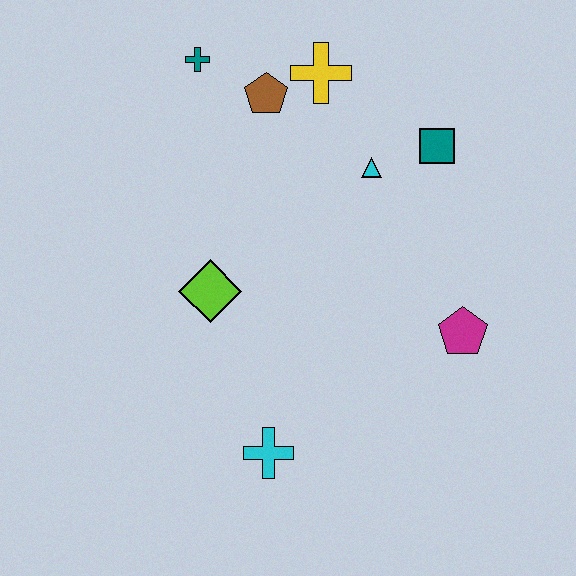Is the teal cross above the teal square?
Yes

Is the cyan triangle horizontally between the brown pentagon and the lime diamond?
No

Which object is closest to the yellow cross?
The brown pentagon is closest to the yellow cross.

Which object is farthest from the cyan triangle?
The cyan cross is farthest from the cyan triangle.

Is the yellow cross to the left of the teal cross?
No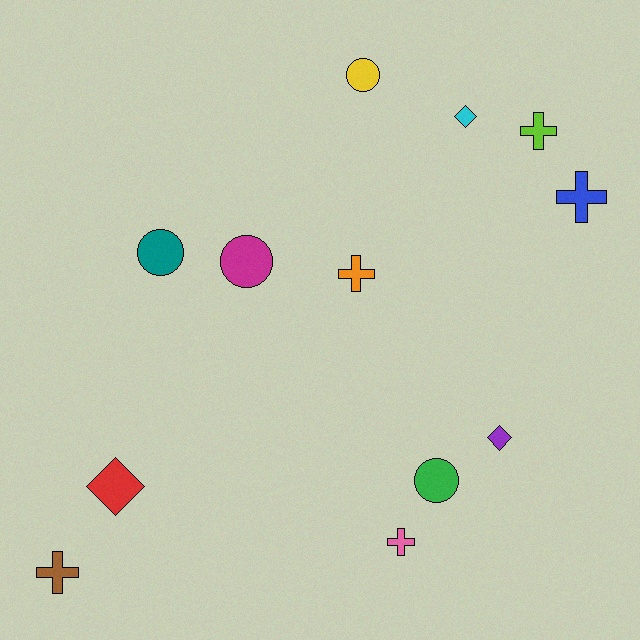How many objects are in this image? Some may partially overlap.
There are 12 objects.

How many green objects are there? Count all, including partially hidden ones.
There is 1 green object.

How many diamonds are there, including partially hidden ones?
There are 3 diamonds.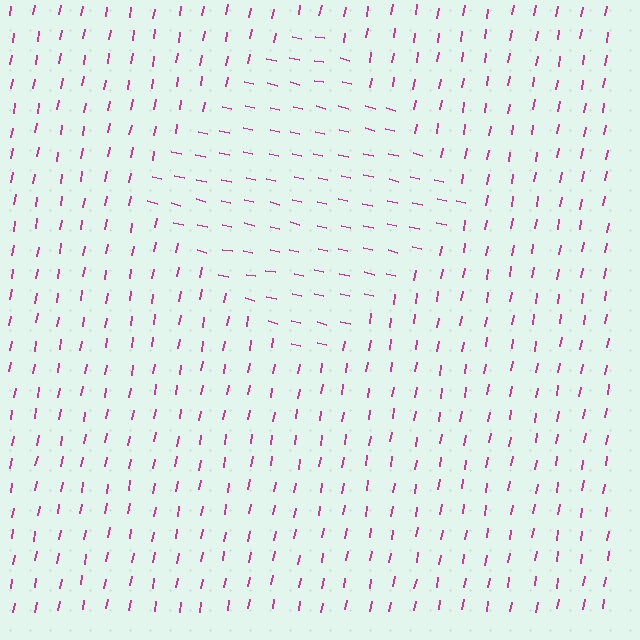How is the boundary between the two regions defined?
The boundary is defined purely by a change in line orientation (approximately 87 degrees difference). All lines are the same color and thickness.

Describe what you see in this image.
The image is filled with small magenta line segments. A diamond region in the image has lines oriented differently from the surrounding lines, creating a visible texture boundary.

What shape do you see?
I see a diamond.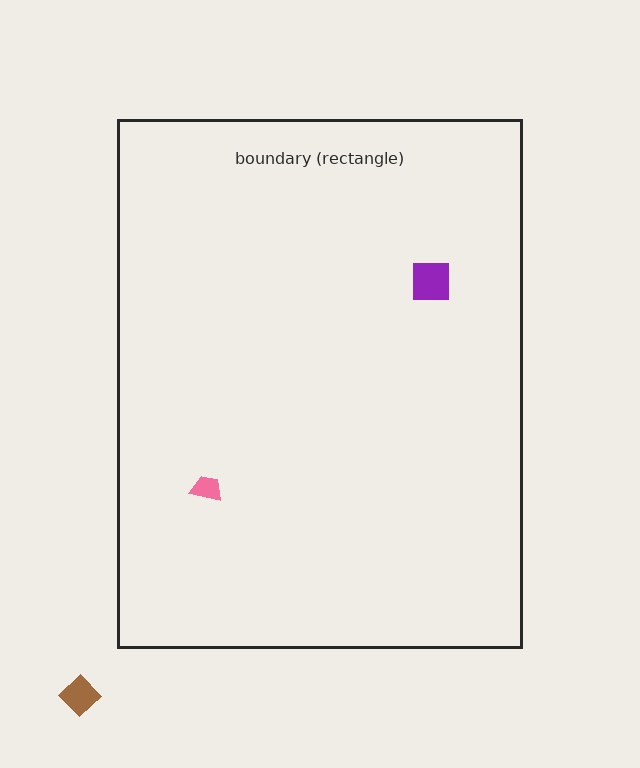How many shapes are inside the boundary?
2 inside, 1 outside.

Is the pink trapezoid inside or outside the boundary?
Inside.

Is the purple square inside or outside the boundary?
Inside.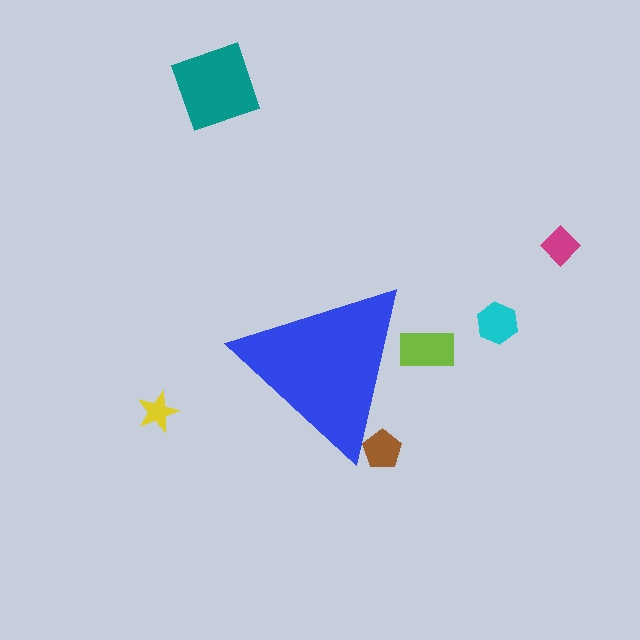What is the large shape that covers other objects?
A blue triangle.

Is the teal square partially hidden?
No, the teal square is fully visible.